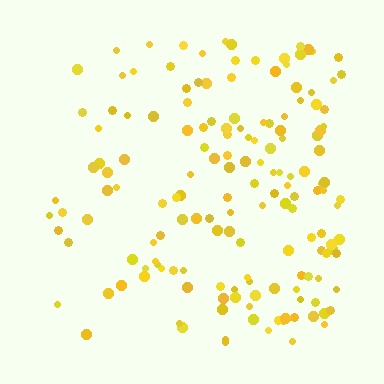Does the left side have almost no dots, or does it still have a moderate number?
Still a moderate number, just noticeably fewer than the right.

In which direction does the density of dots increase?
From left to right, with the right side densest.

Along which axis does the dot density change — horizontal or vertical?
Horizontal.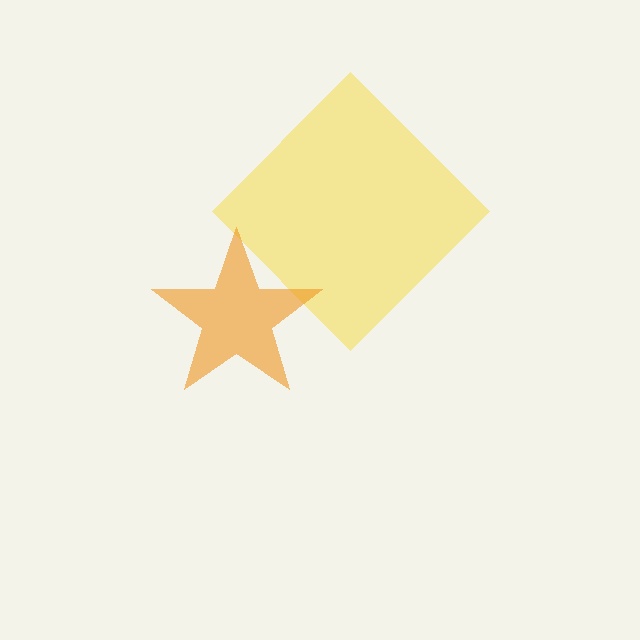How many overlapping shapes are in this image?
There are 2 overlapping shapes in the image.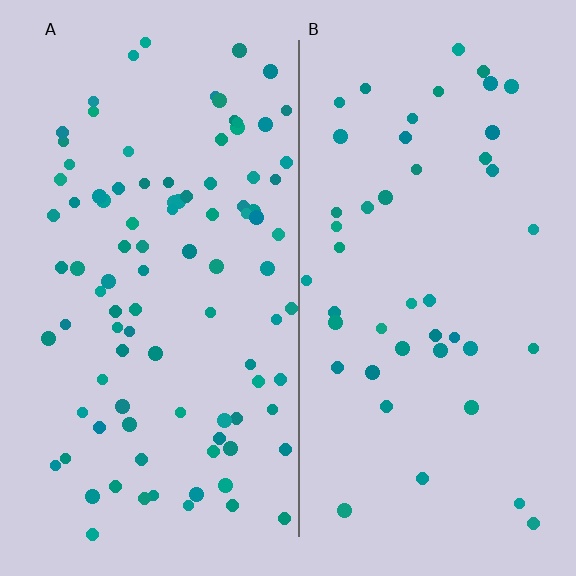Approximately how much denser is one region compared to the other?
Approximately 2.1× — region A over region B.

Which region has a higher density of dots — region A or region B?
A (the left).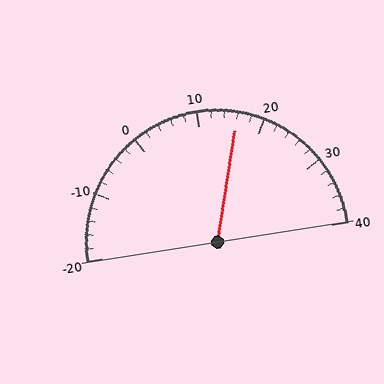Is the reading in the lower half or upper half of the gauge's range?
The reading is in the upper half of the range (-20 to 40).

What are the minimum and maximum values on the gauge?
The gauge ranges from -20 to 40.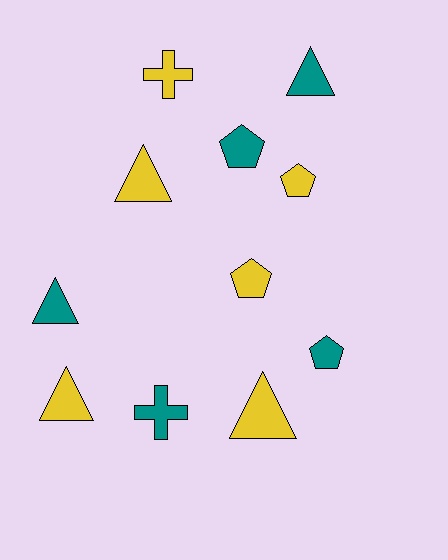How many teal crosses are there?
There is 1 teal cross.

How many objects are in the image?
There are 11 objects.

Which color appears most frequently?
Yellow, with 6 objects.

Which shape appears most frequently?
Triangle, with 5 objects.